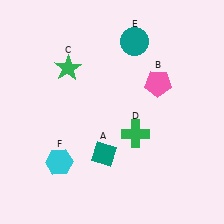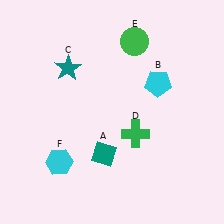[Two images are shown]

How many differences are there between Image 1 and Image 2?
There are 3 differences between the two images.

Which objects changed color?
B changed from pink to cyan. C changed from green to teal. E changed from teal to green.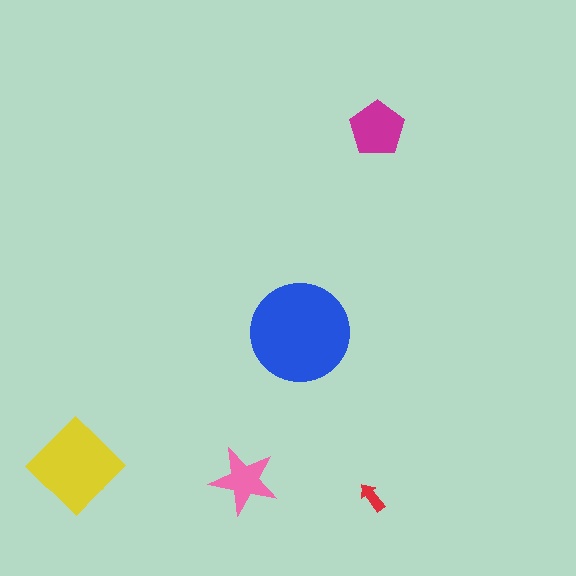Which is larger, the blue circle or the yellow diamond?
The blue circle.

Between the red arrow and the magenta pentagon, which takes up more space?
The magenta pentagon.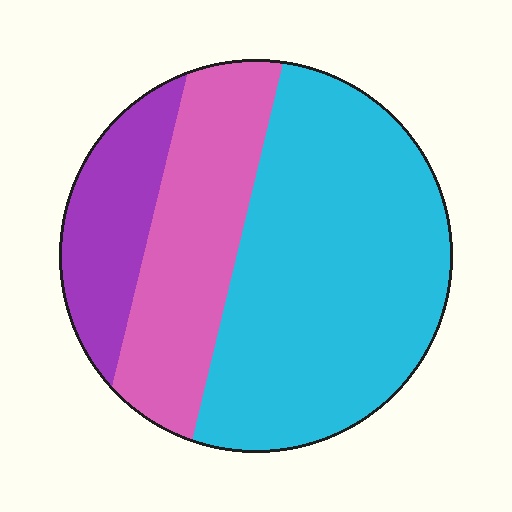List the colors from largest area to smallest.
From largest to smallest: cyan, pink, purple.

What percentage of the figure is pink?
Pink covers about 25% of the figure.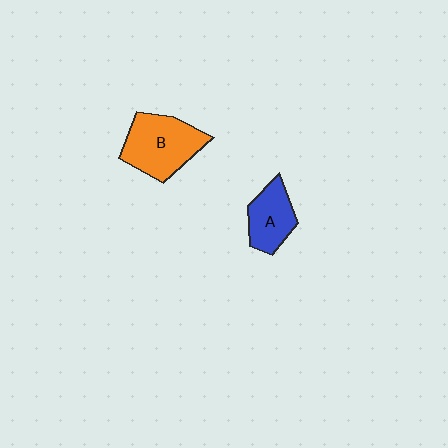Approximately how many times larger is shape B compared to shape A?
Approximately 1.5 times.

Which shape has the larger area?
Shape B (orange).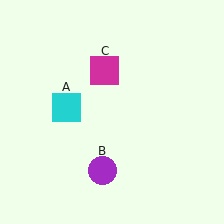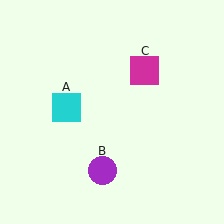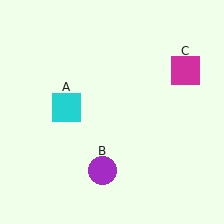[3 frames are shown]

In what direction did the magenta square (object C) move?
The magenta square (object C) moved right.